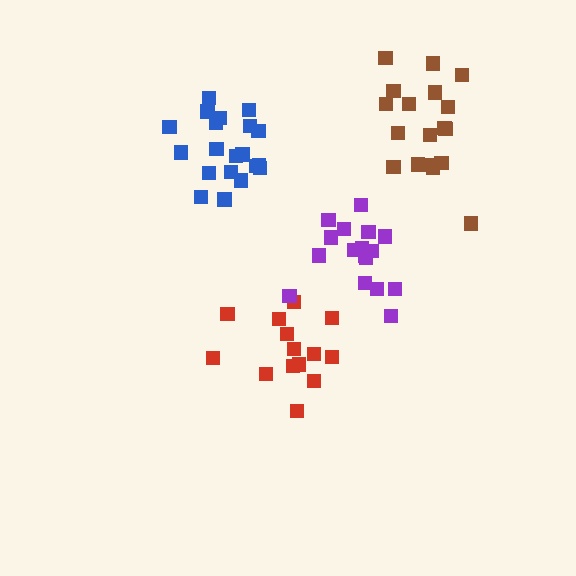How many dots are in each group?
Group 1: 20 dots, Group 2: 14 dots, Group 3: 17 dots, Group 4: 18 dots (69 total).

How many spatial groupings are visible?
There are 4 spatial groupings.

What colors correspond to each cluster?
The clusters are colored: blue, red, purple, brown.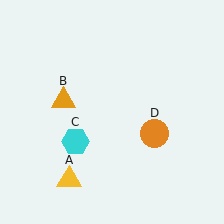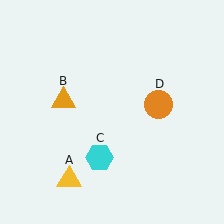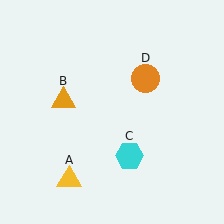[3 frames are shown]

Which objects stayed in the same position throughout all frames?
Yellow triangle (object A) and orange triangle (object B) remained stationary.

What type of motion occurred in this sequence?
The cyan hexagon (object C), orange circle (object D) rotated counterclockwise around the center of the scene.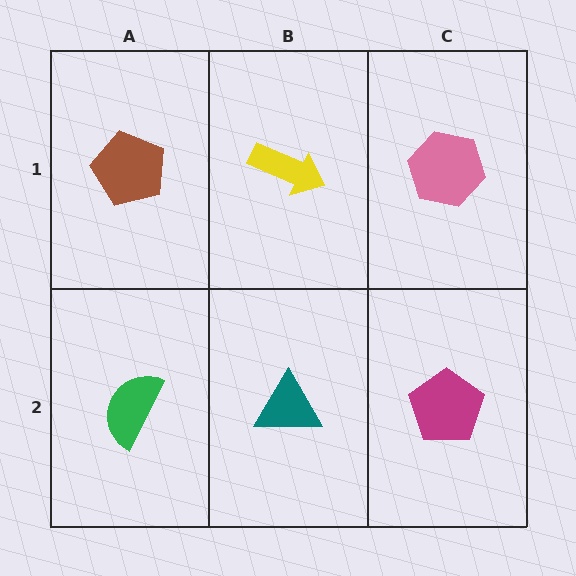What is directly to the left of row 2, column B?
A green semicircle.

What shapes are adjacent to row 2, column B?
A yellow arrow (row 1, column B), a green semicircle (row 2, column A), a magenta pentagon (row 2, column C).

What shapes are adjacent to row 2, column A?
A brown pentagon (row 1, column A), a teal triangle (row 2, column B).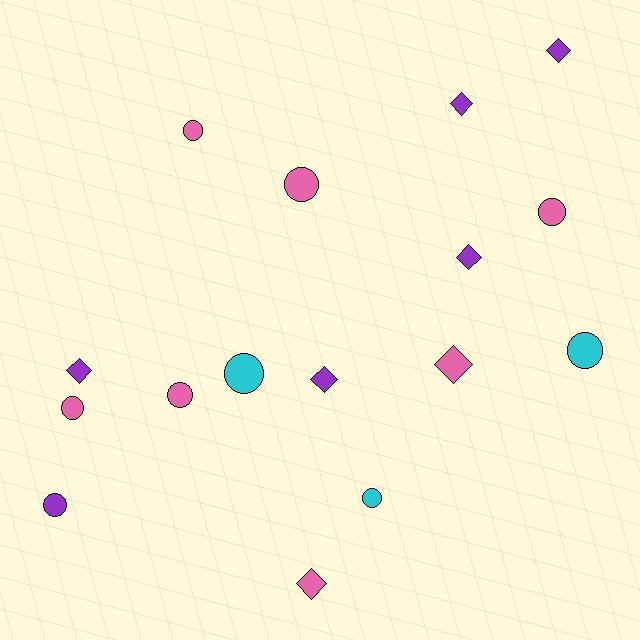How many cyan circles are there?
There are 3 cyan circles.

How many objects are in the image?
There are 16 objects.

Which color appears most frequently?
Pink, with 7 objects.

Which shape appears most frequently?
Circle, with 9 objects.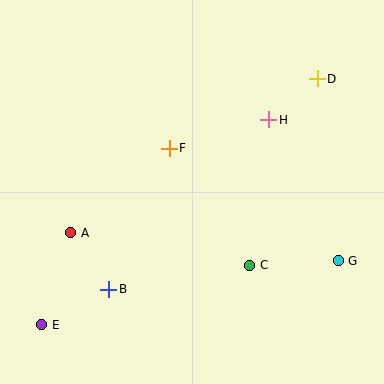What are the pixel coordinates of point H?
Point H is at (269, 120).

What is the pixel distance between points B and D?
The distance between B and D is 297 pixels.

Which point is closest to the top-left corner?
Point F is closest to the top-left corner.